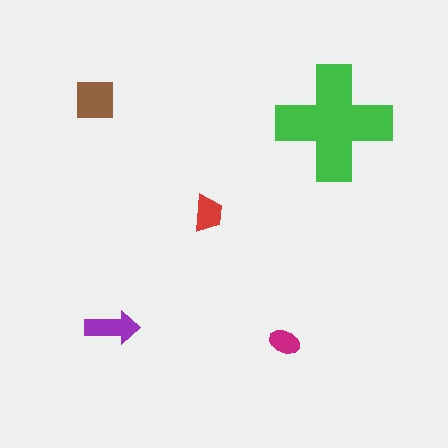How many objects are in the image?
There are 5 objects in the image.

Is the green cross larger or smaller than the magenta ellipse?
Larger.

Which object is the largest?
The green cross.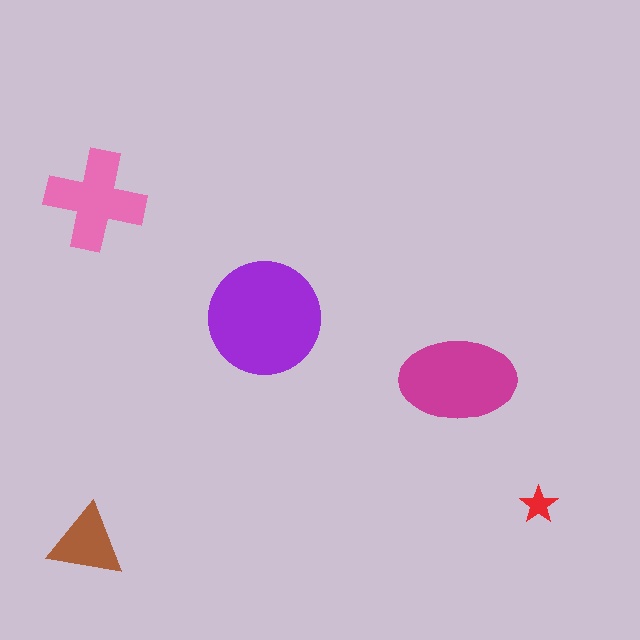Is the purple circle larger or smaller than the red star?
Larger.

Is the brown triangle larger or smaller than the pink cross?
Smaller.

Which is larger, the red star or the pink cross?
The pink cross.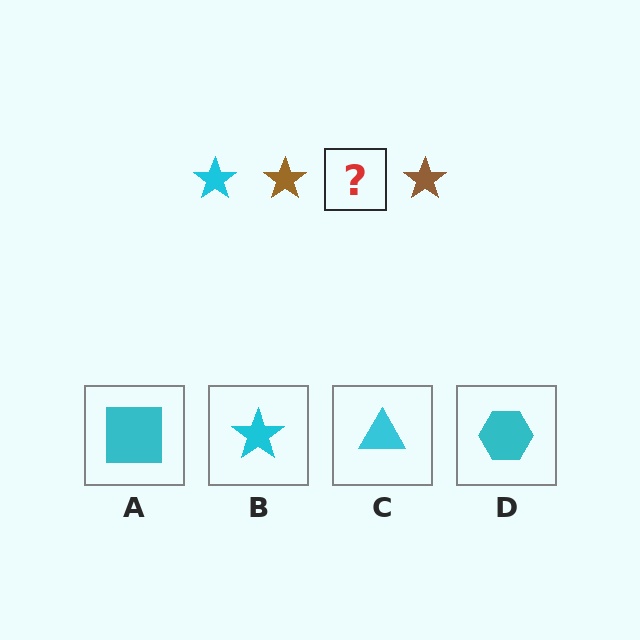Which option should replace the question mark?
Option B.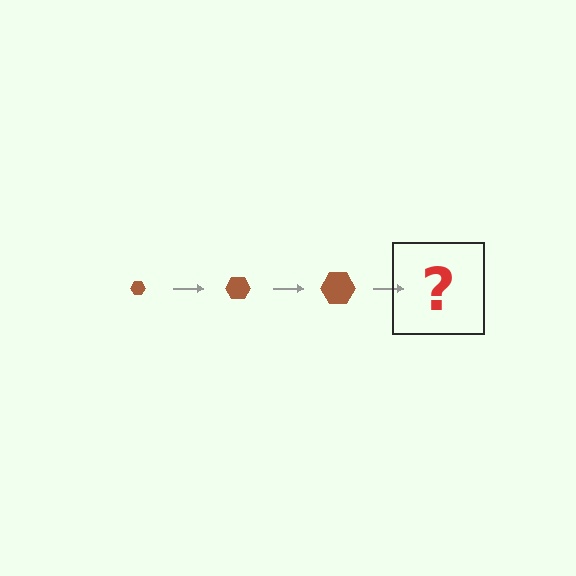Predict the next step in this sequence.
The next step is a brown hexagon, larger than the previous one.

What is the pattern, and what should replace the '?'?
The pattern is that the hexagon gets progressively larger each step. The '?' should be a brown hexagon, larger than the previous one.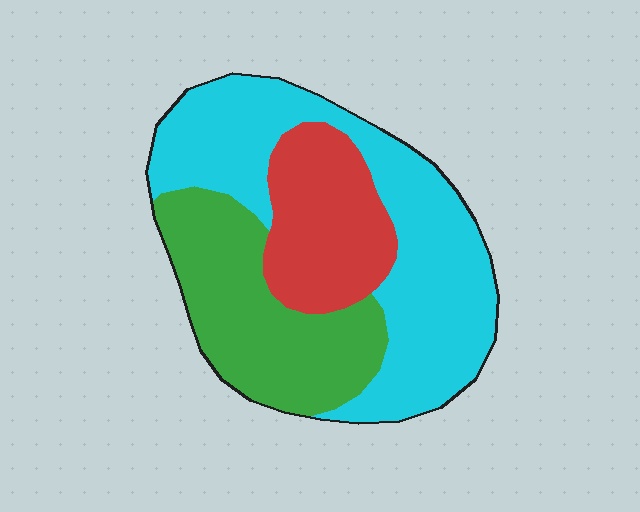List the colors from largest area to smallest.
From largest to smallest: cyan, green, red.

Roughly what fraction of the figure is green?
Green takes up between a sixth and a third of the figure.